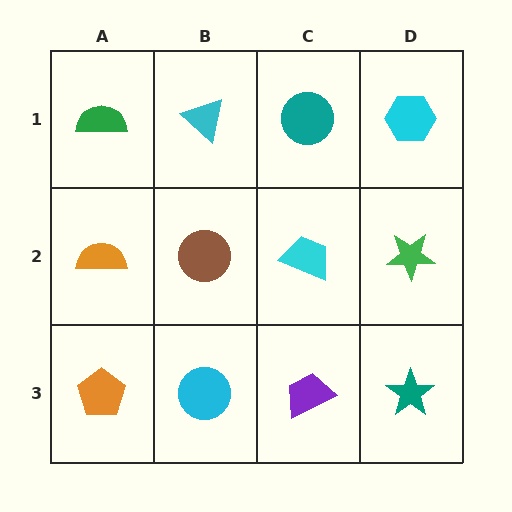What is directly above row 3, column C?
A cyan trapezoid.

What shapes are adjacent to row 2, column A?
A green semicircle (row 1, column A), an orange pentagon (row 3, column A), a brown circle (row 2, column B).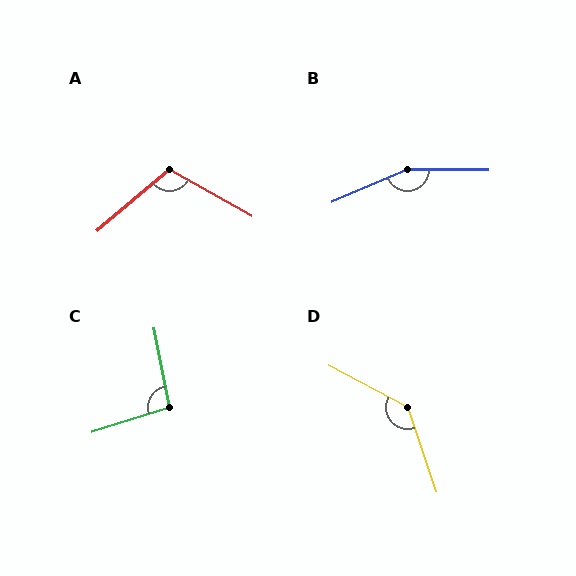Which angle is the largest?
B, at approximately 156 degrees.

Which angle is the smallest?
C, at approximately 96 degrees.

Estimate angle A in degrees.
Approximately 110 degrees.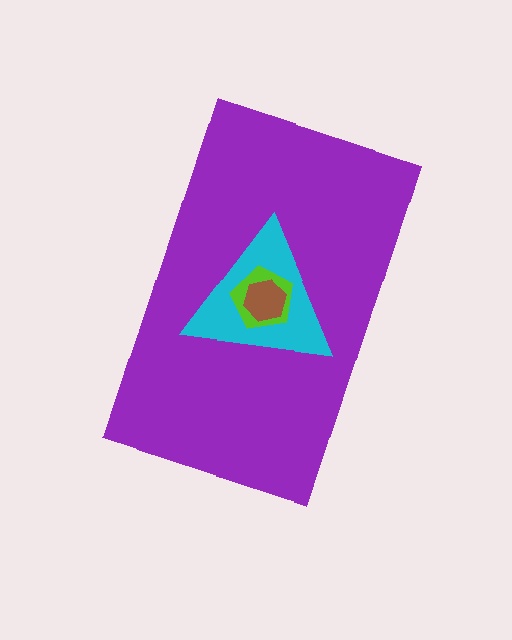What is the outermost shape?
The purple rectangle.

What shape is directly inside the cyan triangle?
The lime pentagon.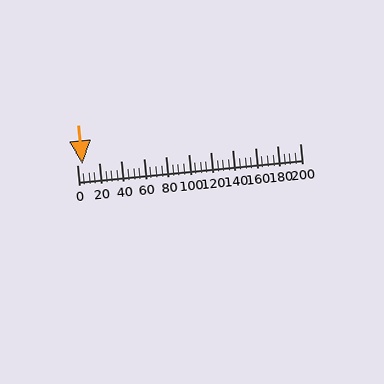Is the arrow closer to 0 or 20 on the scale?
The arrow is closer to 0.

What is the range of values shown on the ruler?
The ruler shows values from 0 to 200.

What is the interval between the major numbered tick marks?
The major tick marks are spaced 20 units apart.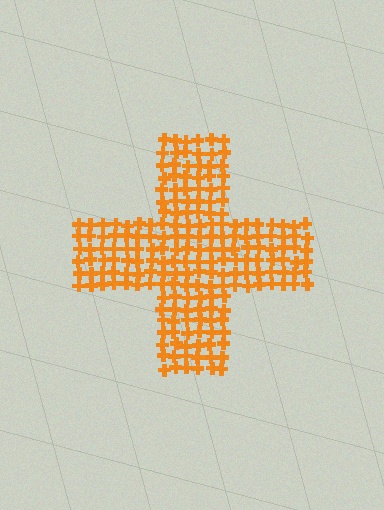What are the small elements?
The small elements are crosses.